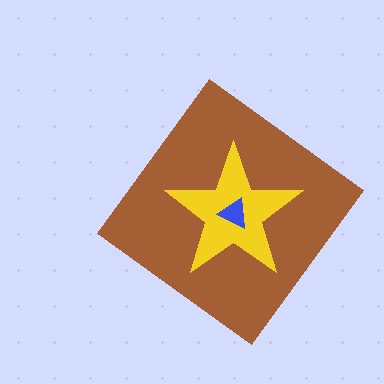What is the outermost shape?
The brown diamond.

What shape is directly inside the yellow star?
The blue triangle.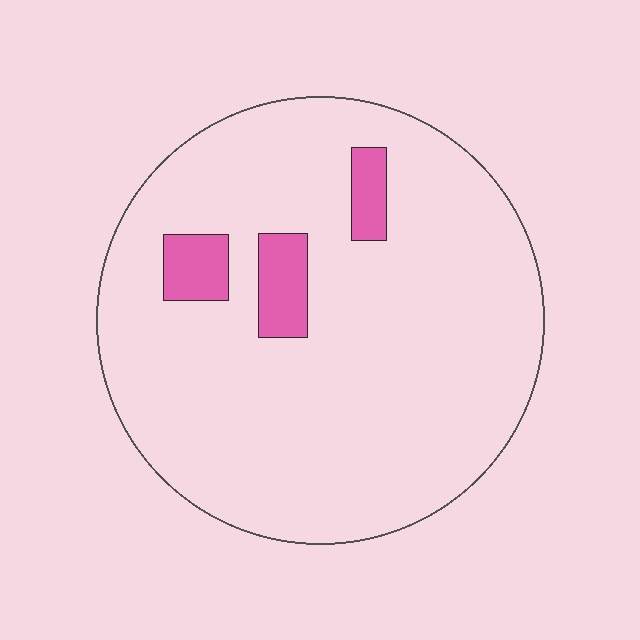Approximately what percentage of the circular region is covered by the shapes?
Approximately 10%.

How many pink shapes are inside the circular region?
3.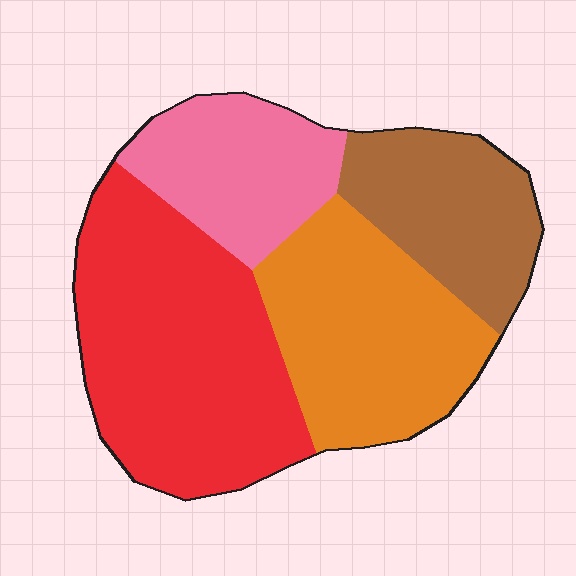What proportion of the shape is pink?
Pink covers roughly 15% of the shape.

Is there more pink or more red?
Red.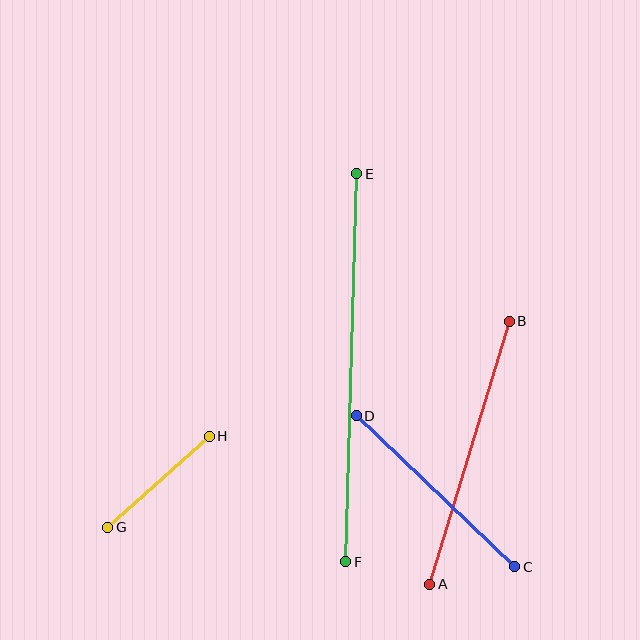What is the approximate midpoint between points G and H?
The midpoint is at approximately (158, 482) pixels.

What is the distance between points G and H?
The distance is approximately 136 pixels.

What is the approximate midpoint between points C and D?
The midpoint is at approximately (436, 491) pixels.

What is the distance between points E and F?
The distance is approximately 388 pixels.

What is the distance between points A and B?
The distance is approximately 275 pixels.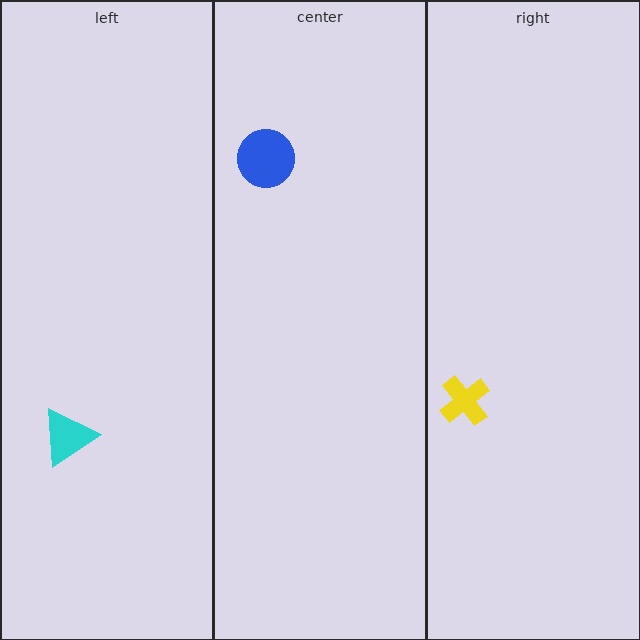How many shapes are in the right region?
1.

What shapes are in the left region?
The cyan triangle.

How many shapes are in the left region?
1.